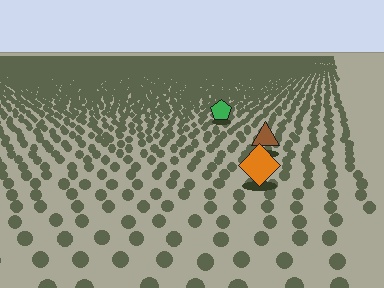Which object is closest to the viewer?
The orange diamond is closest. The texture marks near it are larger and more spread out.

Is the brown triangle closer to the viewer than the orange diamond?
No. The orange diamond is closer — you can tell from the texture gradient: the ground texture is coarser near it.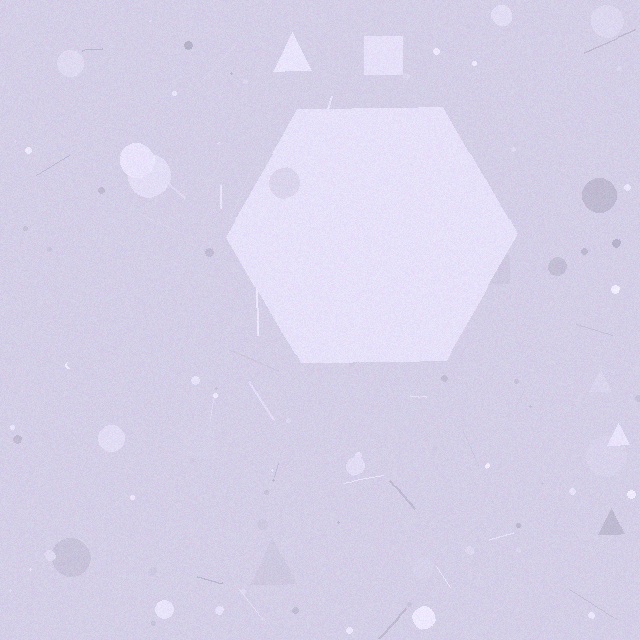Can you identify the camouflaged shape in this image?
The camouflaged shape is a hexagon.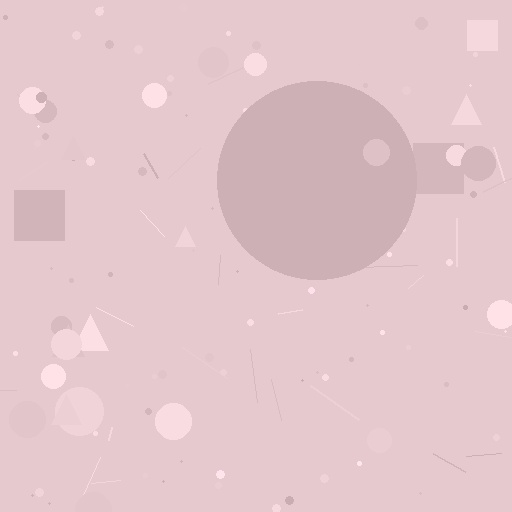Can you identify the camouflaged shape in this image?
The camouflaged shape is a circle.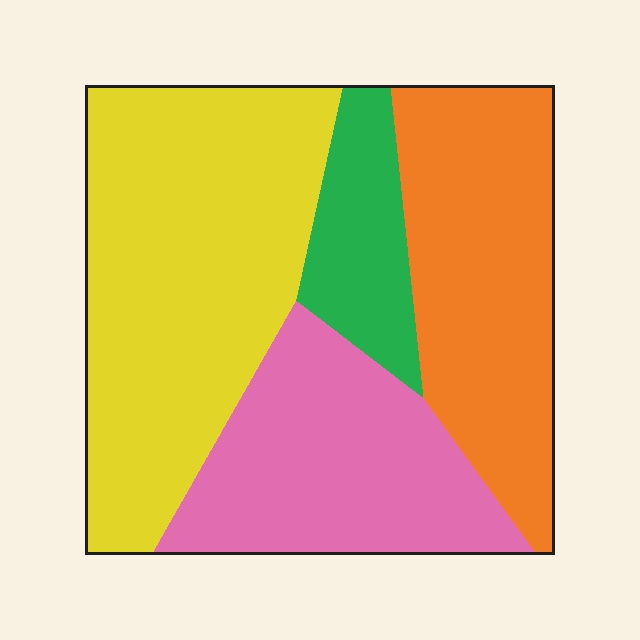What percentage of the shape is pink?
Pink takes up about one quarter (1/4) of the shape.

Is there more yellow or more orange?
Yellow.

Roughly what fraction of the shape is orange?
Orange takes up between a quarter and a half of the shape.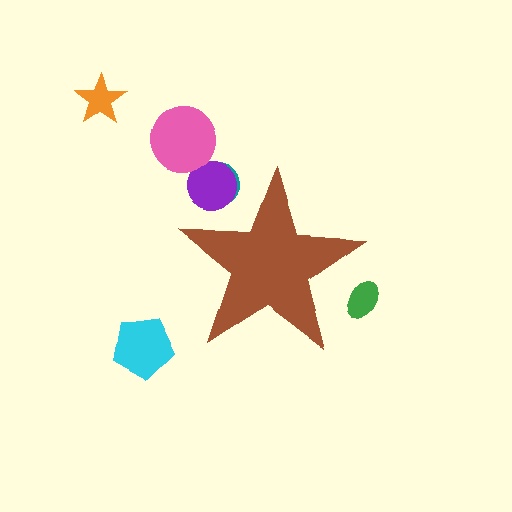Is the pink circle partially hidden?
No, the pink circle is fully visible.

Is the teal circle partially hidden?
Yes, the teal circle is partially hidden behind the brown star.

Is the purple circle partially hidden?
Yes, the purple circle is partially hidden behind the brown star.